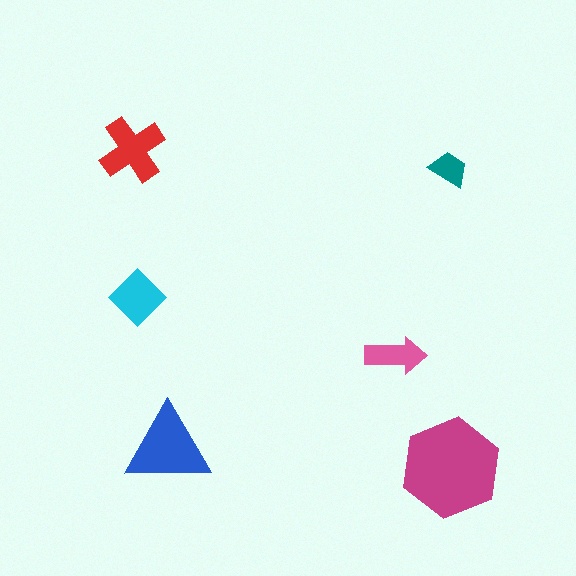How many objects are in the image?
There are 6 objects in the image.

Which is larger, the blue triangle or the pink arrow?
The blue triangle.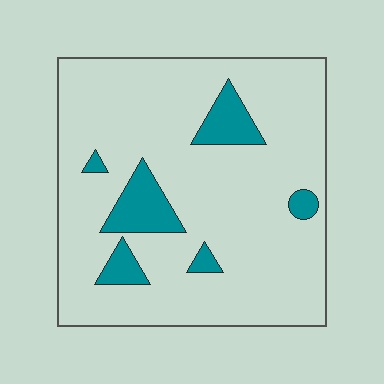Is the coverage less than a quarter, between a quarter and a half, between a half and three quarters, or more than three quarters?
Less than a quarter.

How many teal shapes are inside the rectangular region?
6.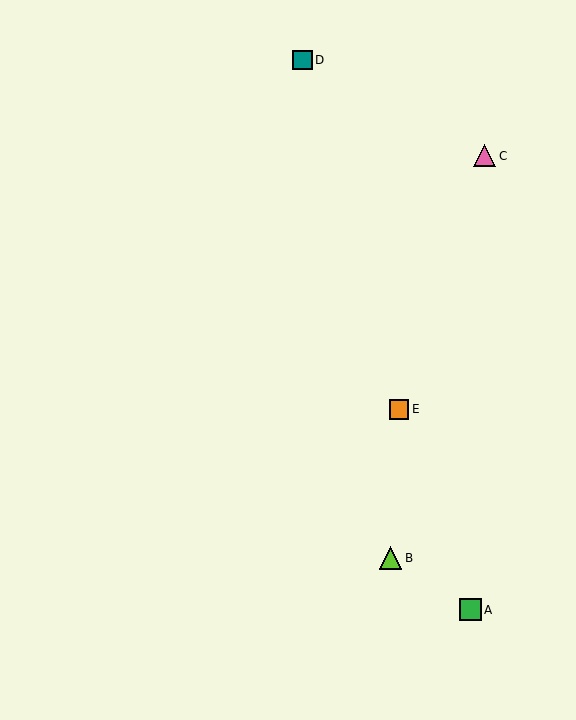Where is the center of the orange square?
The center of the orange square is at (399, 409).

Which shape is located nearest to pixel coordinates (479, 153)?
The pink triangle (labeled C) at (485, 156) is nearest to that location.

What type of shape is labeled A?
Shape A is a green square.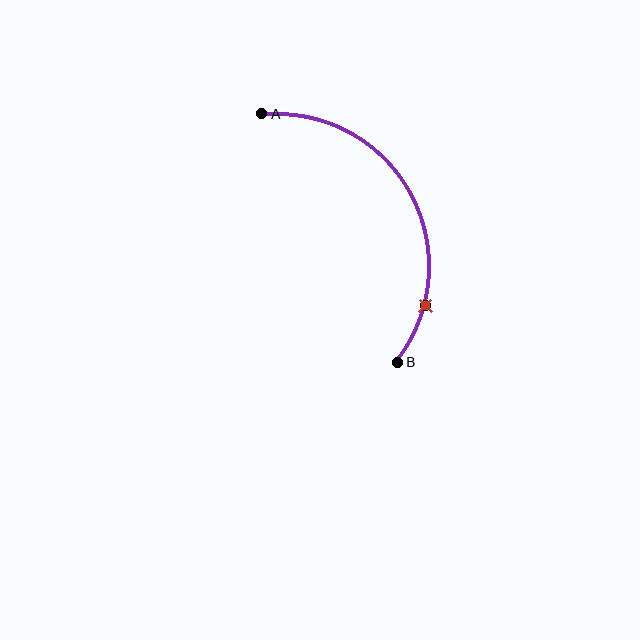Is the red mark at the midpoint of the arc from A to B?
No. The red mark lies on the arc but is closer to endpoint B. The arc midpoint would be at the point on the curve equidistant along the arc from both A and B.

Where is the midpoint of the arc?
The arc midpoint is the point on the curve farthest from the straight line joining A and B. It sits to the right of that line.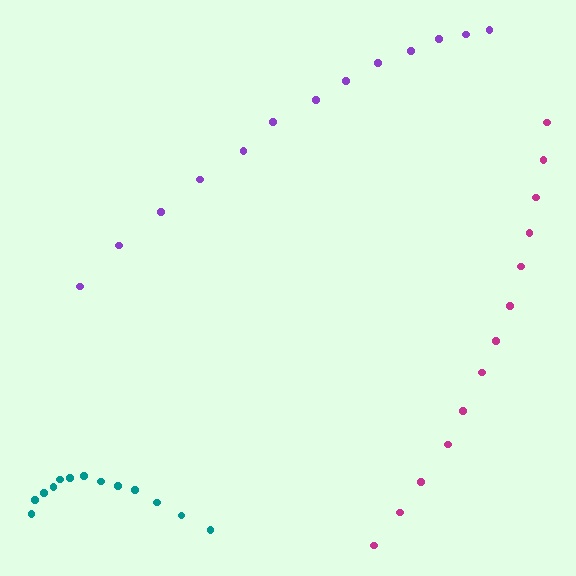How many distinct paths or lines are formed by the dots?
There are 3 distinct paths.